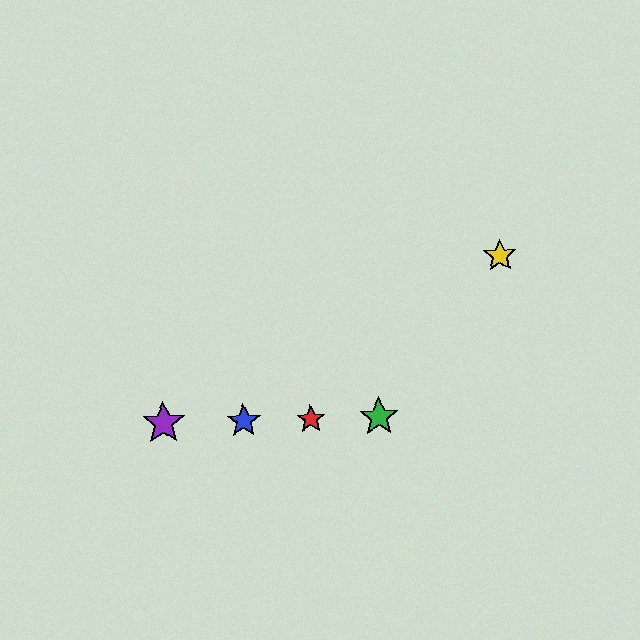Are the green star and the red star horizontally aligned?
Yes, both are at y≈417.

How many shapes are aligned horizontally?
4 shapes (the red star, the blue star, the green star, the purple star) are aligned horizontally.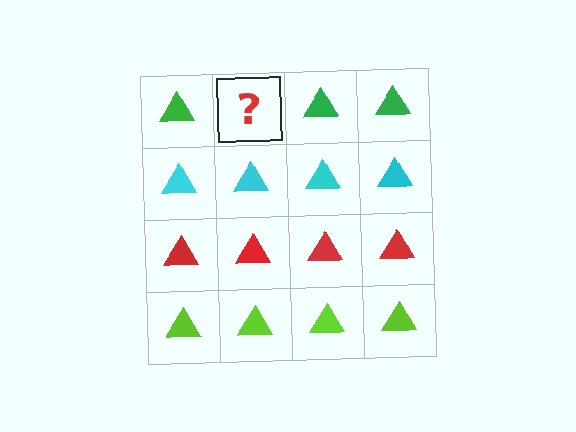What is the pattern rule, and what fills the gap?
The rule is that each row has a consistent color. The gap should be filled with a green triangle.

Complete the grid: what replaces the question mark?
The question mark should be replaced with a green triangle.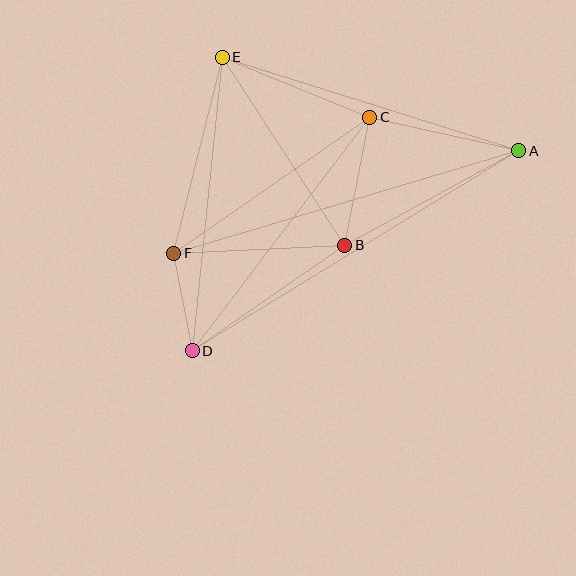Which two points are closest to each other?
Points D and F are closest to each other.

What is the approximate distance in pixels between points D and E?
The distance between D and E is approximately 295 pixels.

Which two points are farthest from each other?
Points A and D are farthest from each other.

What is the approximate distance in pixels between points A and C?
The distance between A and C is approximately 153 pixels.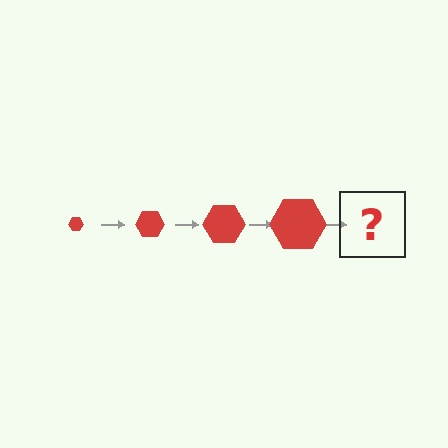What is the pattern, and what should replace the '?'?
The pattern is that the hexagon gets progressively larger each step. The '?' should be a red hexagon, larger than the previous one.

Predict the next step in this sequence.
The next step is a red hexagon, larger than the previous one.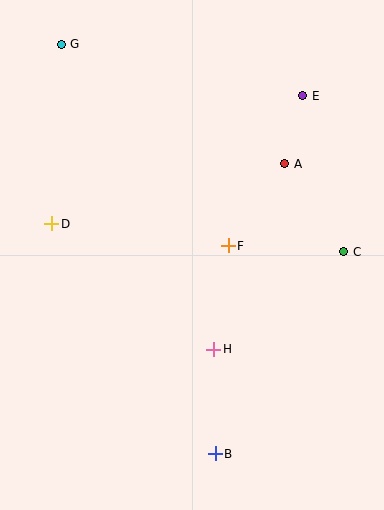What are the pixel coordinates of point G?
Point G is at (61, 44).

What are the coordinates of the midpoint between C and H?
The midpoint between C and H is at (279, 300).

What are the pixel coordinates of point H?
Point H is at (214, 349).